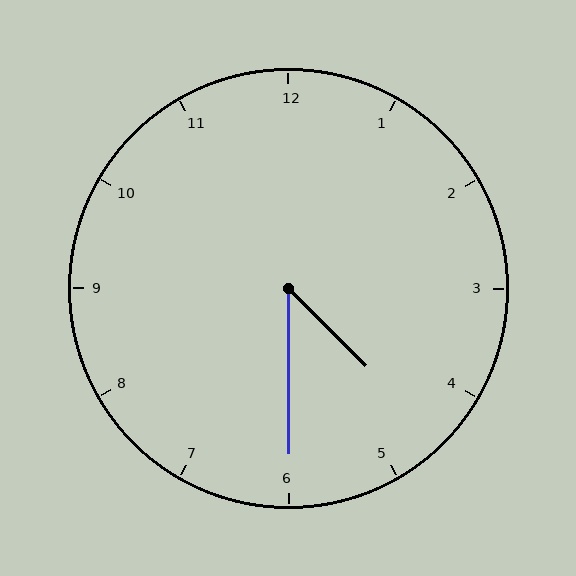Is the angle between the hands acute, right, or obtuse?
It is acute.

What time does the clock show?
4:30.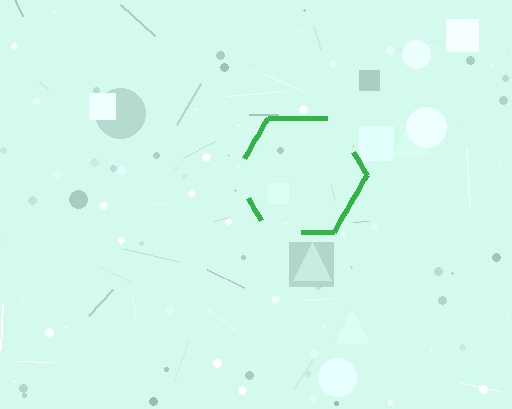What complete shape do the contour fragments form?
The contour fragments form a hexagon.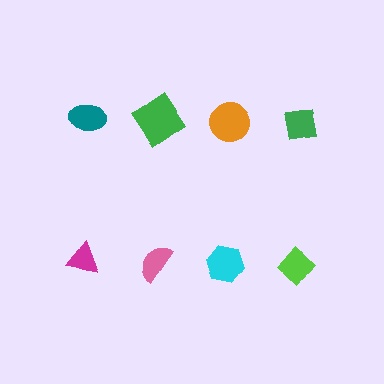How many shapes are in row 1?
4 shapes.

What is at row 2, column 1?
A magenta triangle.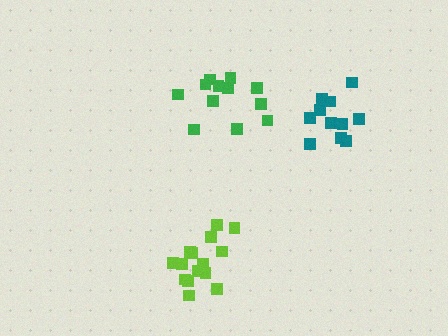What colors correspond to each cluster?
The clusters are colored: green, lime, teal.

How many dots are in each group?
Group 1: 12 dots, Group 2: 15 dots, Group 3: 11 dots (38 total).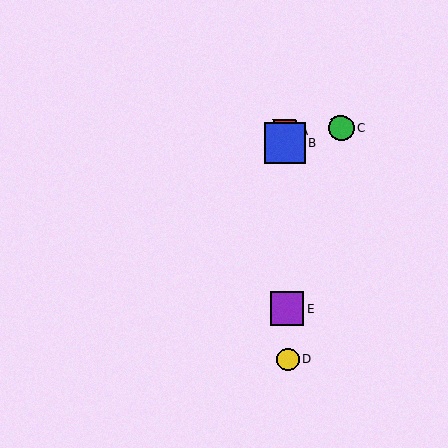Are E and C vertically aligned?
No, E is at x≈287 and C is at x≈341.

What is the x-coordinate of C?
Object C is at x≈341.